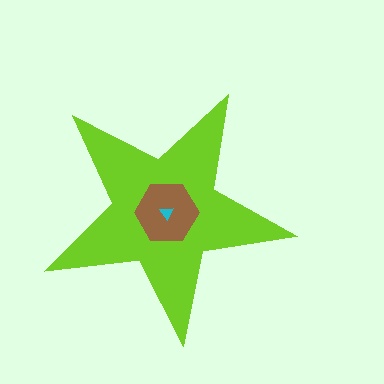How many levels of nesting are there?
3.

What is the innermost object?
The cyan triangle.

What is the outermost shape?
The lime star.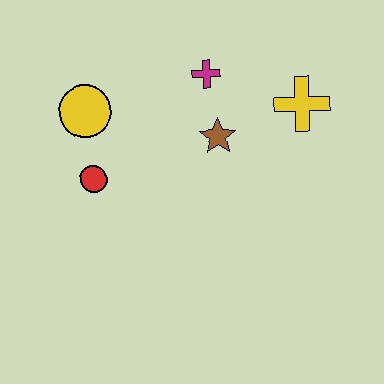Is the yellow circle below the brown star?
No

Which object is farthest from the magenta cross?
The red circle is farthest from the magenta cross.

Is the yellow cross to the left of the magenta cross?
No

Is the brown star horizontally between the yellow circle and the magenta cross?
No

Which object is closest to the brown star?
The magenta cross is closest to the brown star.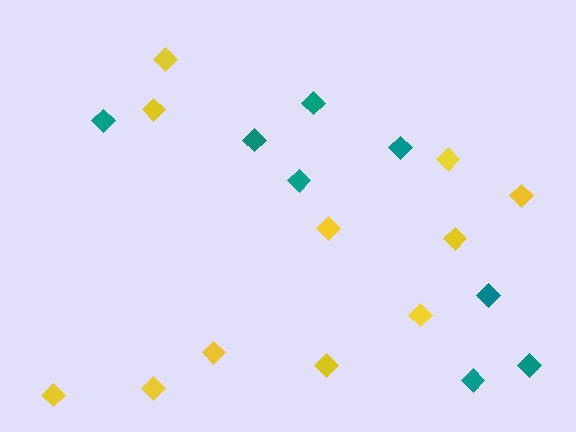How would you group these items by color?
There are 2 groups: one group of teal diamonds (8) and one group of yellow diamonds (11).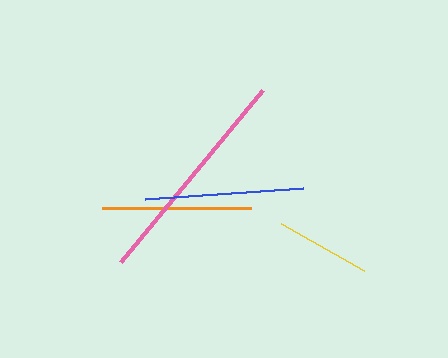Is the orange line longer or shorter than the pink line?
The pink line is longer than the orange line.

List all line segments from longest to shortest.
From longest to shortest: pink, blue, orange, yellow.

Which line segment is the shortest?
The yellow line is the shortest at approximately 96 pixels.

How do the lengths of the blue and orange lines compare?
The blue and orange lines are approximately the same length.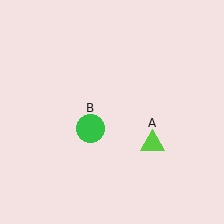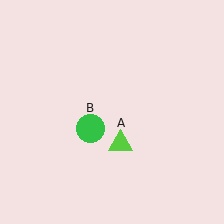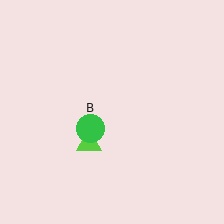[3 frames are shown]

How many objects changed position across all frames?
1 object changed position: lime triangle (object A).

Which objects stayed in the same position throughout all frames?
Green circle (object B) remained stationary.